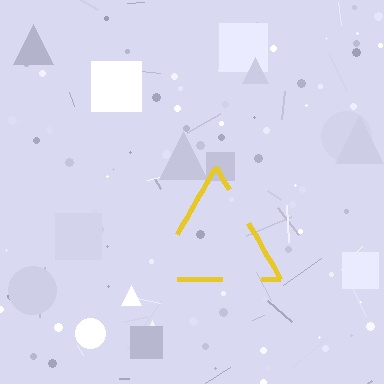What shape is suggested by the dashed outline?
The dashed outline suggests a triangle.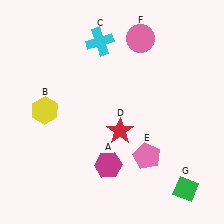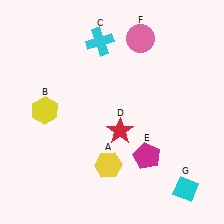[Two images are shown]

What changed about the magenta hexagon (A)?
In Image 1, A is magenta. In Image 2, it changed to yellow.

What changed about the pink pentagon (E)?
In Image 1, E is pink. In Image 2, it changed to magenta.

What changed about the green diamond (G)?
In Image 1, G is green. In Image 2, it changed to cyan.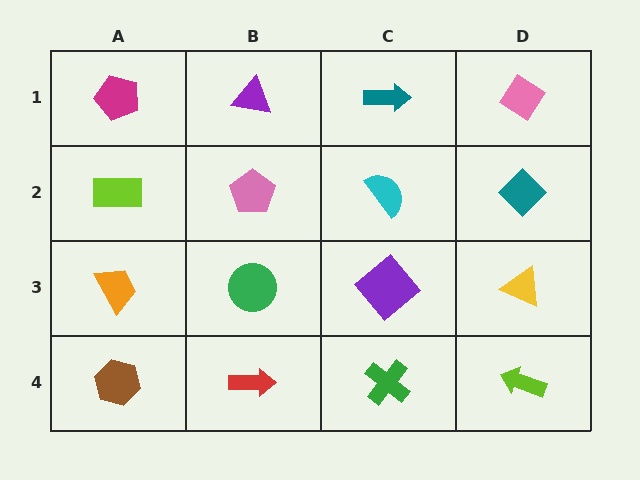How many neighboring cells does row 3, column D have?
3.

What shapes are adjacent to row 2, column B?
A purple triangle (row 1, column B), a green circle (row 3, column B), a lime rectangle (row 2, column A), a cyan semicircle (row 2, column C).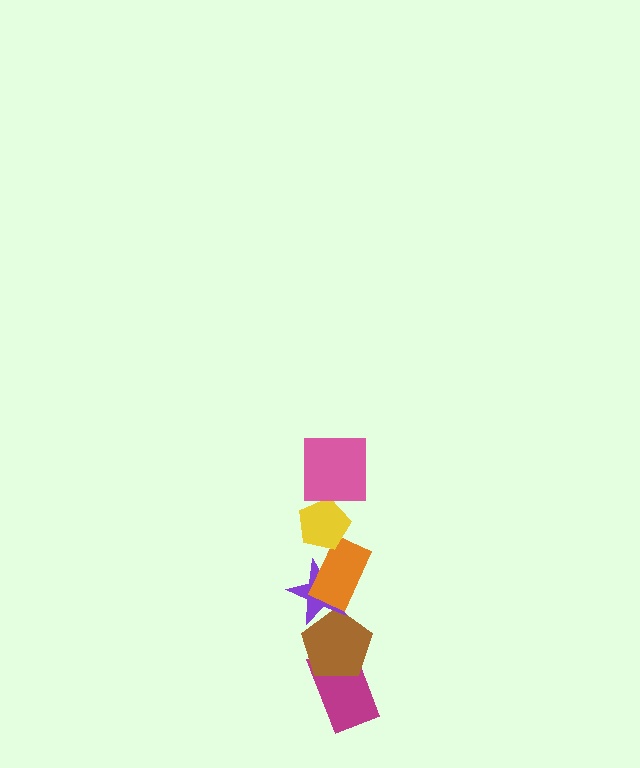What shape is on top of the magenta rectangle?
The brown pentagon is on top of the magenta rectangle.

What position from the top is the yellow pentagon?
The yellow pentagon is 2nd from the top.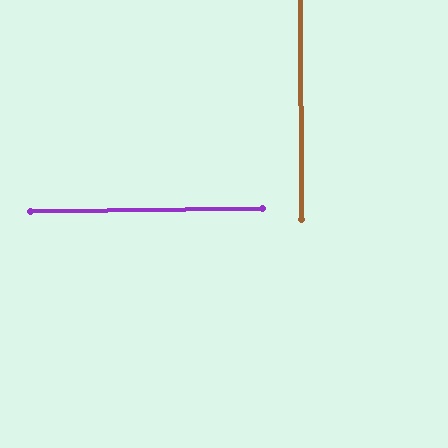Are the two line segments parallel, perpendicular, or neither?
Perpendicular — they meet at approximately 90°.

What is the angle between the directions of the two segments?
Approximately 90 degrees.